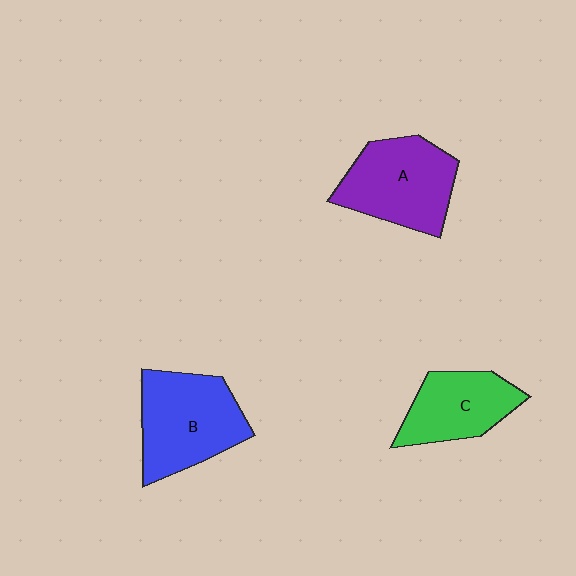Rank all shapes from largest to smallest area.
From largest to smallest: B (blue), A (purple), C (green).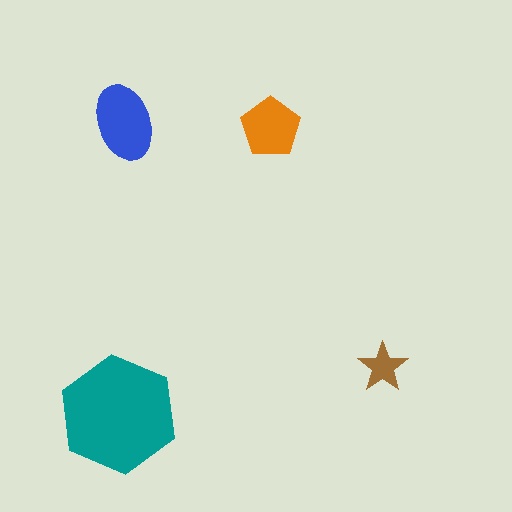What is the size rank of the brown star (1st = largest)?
4th.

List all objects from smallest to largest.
The brown star, the orange pentagon, the blue ellipse, the teal hexagon.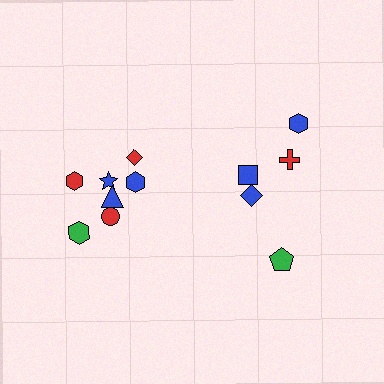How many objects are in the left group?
There are 7 objects.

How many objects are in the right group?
There are 5 objects.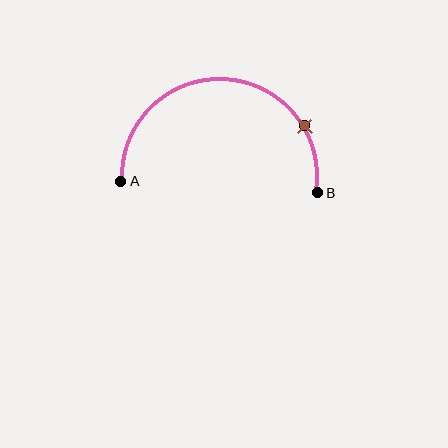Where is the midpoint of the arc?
The arc midpoint is the point on the curve farthest from the straight line joining A and B. It sits above that line.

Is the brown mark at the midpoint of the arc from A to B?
No. The brown mark lies on the arc but is closer to endpoint B. The arc midpoint would be at the point on the curve equidistant along the arc from both A and B.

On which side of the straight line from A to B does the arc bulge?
The arc bulges above the straight line connecting A and B.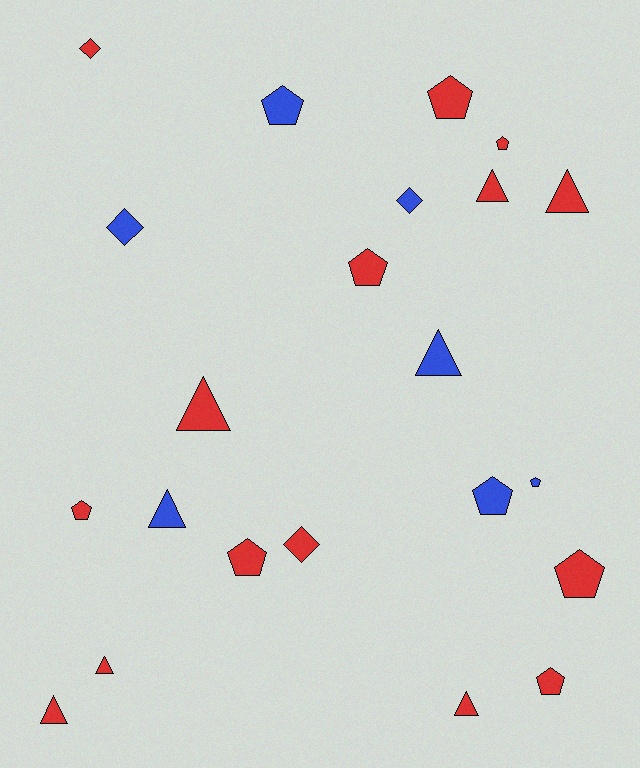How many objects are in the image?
There are 22 objects.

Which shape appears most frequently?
Pentagon, with 10 objects.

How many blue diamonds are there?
There are 2 blue diamonds.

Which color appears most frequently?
Red, with 15 objects.